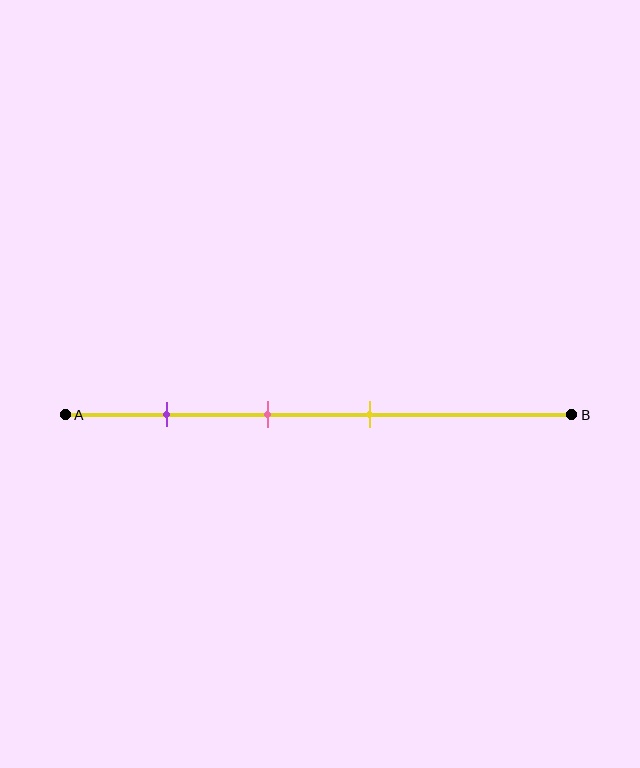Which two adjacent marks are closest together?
The pink and yellow marks are the closest adjacent pair.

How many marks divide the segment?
There are 3 marks dividing the segment.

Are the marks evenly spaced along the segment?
Yes, the marks are approximately evenly spaced.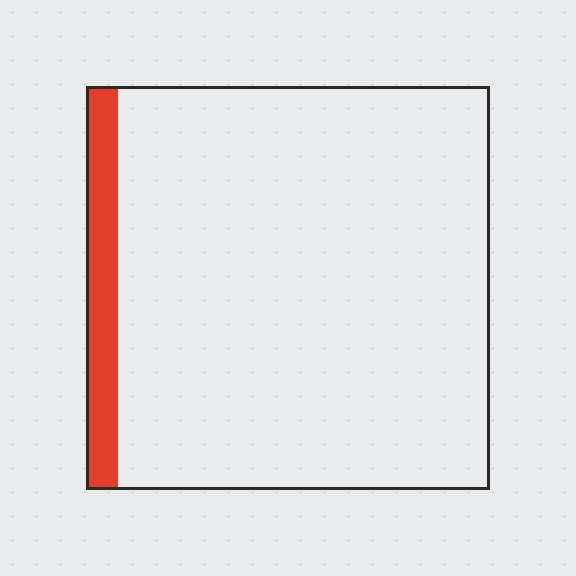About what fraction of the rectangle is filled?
About one tenth (1/10).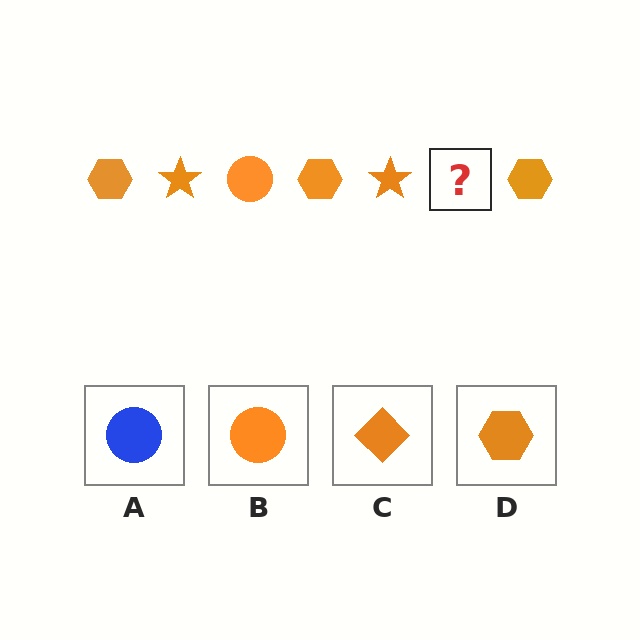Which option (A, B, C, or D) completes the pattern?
B.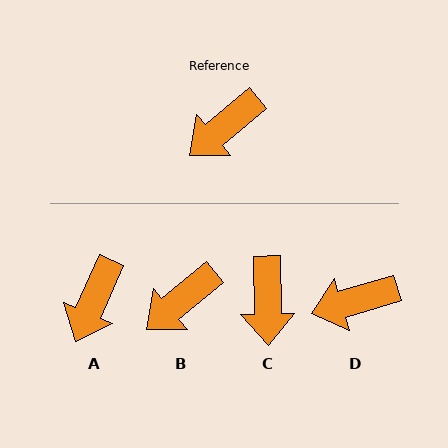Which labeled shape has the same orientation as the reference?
B.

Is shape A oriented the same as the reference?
No, it is off by about 27 degrees.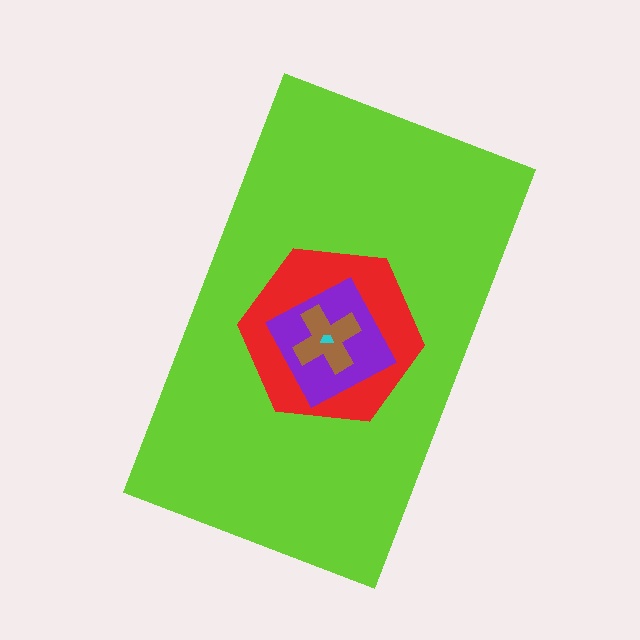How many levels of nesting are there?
5.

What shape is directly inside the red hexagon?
The purple square.